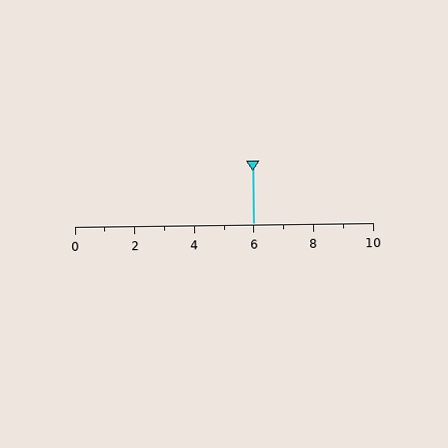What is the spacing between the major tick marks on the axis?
The major ticks are spaced 2 apart.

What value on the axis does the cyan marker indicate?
The marker indicates approximately 6.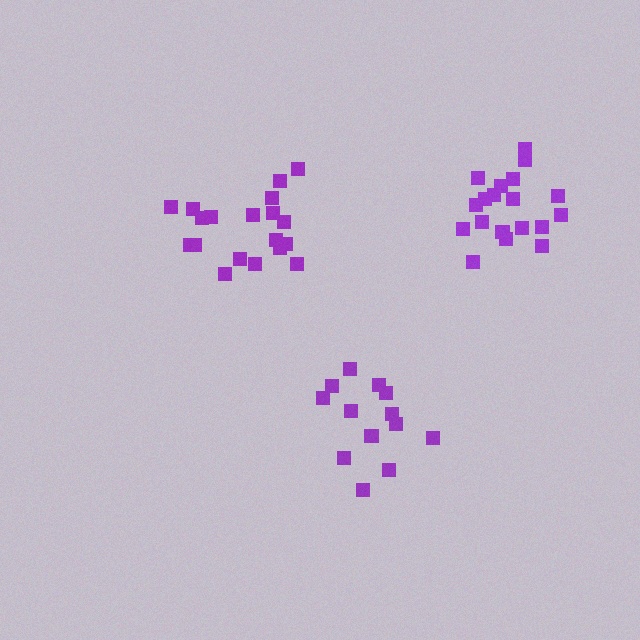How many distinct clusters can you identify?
There are 3 distinct clusters.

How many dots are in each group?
Group 1: 19 dots, Group 2: 13 dots, Group 3: 19 dots (51 total).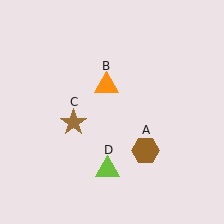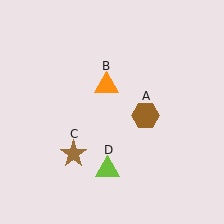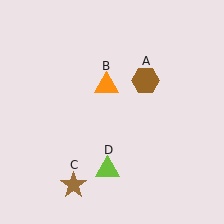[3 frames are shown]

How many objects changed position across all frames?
2 objects changed position: brown hexagon (object A), brown star (object C).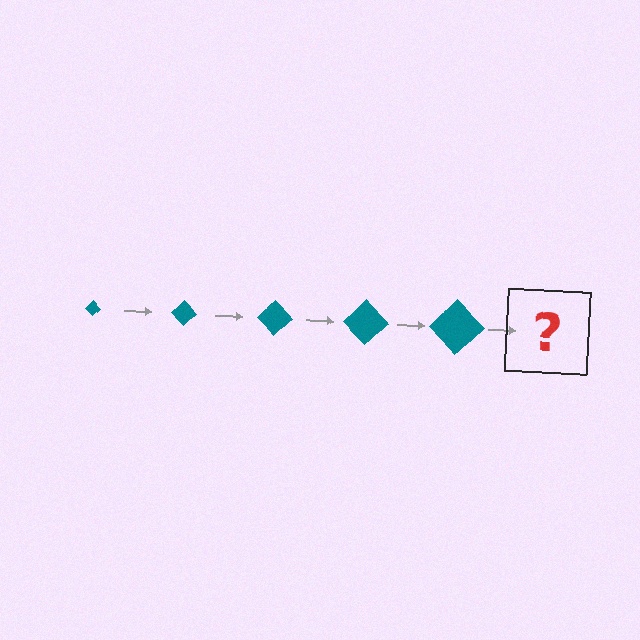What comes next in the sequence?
The next element should be a teal diamond, larger than the previous one.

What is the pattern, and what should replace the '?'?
The pattern is that the diamond gets progressively larger each step. The '?' should be a teal diamond, larger than the previous one.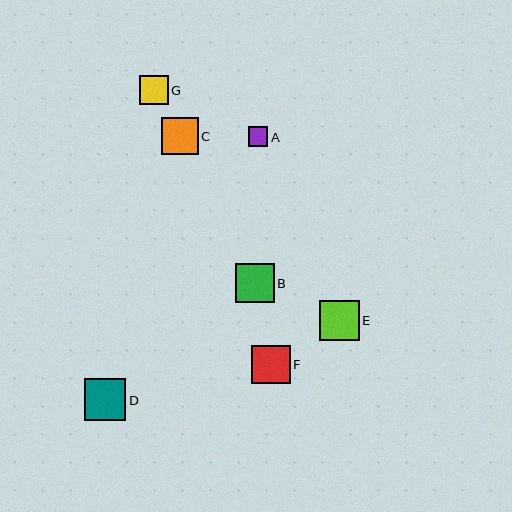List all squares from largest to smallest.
From largest to smallest: D, E, B, F, C, G, A.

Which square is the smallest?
Square A is the smallest with a size of approximately 20 pixels.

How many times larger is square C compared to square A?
Square C is approximately 1.9 times the size of square A.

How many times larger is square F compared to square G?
Square F is approximately 1.3 times the size of square G.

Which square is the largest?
Square D is the largest with a size of approximately 42 pixels.